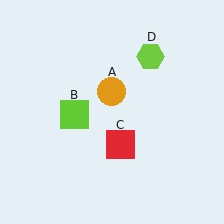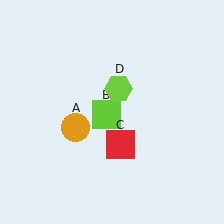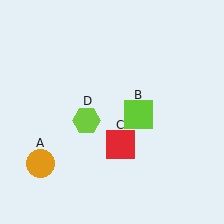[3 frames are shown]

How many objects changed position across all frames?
3 objects changed position: orange circle (object A), lime square (object B), lime hexagon (object D).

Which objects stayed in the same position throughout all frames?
Red square (object C) remained stationary.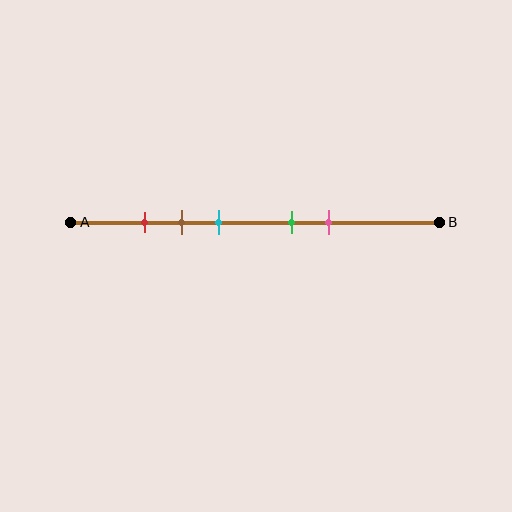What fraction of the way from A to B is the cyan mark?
The cyan mark is approximately 40% (0.4) of the way from A to B.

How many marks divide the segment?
There are 5 marks dividing the segment.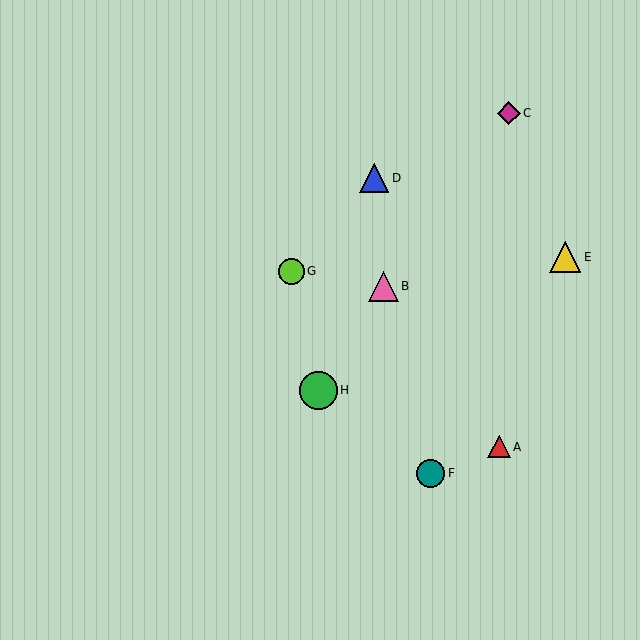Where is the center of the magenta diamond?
The center of the magenta diamond is at (509, 113).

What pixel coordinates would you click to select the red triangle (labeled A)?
Click at (499, 447) to select the red triangle A.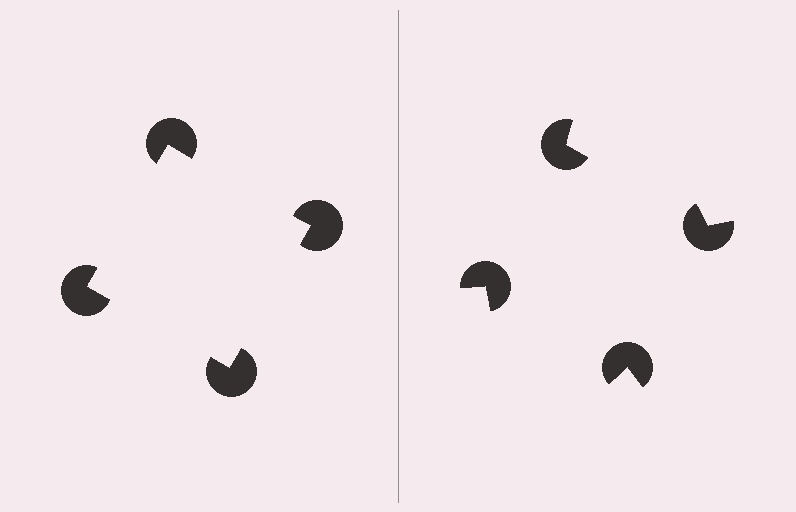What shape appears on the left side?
An illusory square.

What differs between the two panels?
The pac-man discs are positioned identically on both sides; only the wedge orientations differ. On the left they align to a square; on the right they are misaligned.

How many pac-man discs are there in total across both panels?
8 — 4 on each side.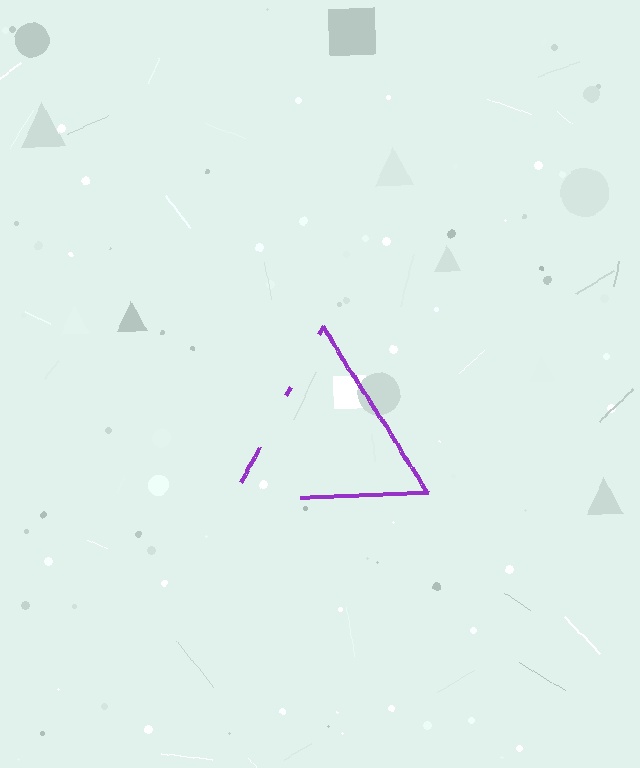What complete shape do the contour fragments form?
The contour fragments form a triangle.